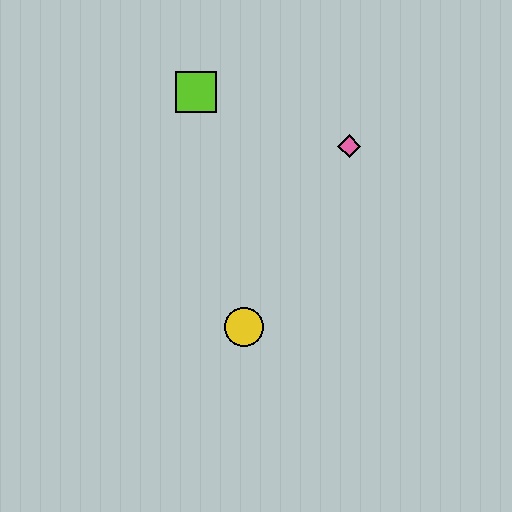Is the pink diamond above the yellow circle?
Yes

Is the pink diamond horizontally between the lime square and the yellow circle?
No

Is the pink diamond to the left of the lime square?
No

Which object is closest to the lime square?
The pink diamond is closest to the lime square.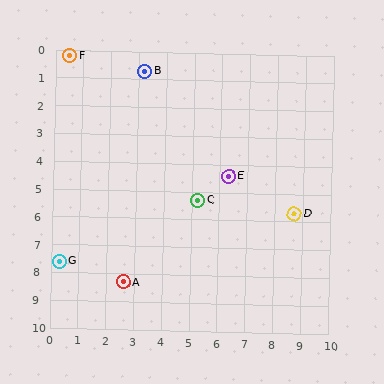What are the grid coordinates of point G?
Point G is at approximately (0.3, 7.6).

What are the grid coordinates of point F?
Point F is at approximately (0.5, 0.2).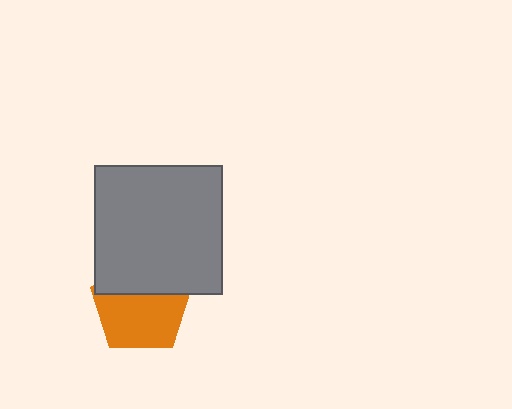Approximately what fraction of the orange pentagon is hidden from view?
Roughly 39% of the orange pentagon is hidden behind the gray square.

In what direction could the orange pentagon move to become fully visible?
The orange pentagon could move down. That would shift it out from behind the gray square entirely.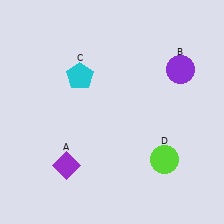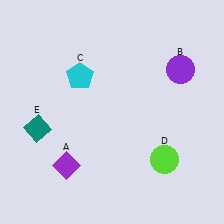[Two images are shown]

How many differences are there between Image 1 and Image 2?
There is 1 difference between the two images.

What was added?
A teal diamond (E) was added in Image 2.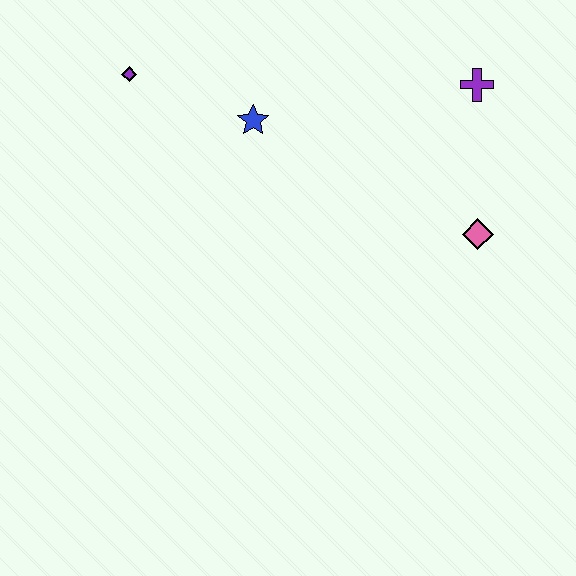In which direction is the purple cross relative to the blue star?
The purple cross is to the right of the blue star.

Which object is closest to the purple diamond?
The blue star is closest to the purple diamond.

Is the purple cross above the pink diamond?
Yes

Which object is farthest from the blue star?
The pink diamond is farthest from the blue star.